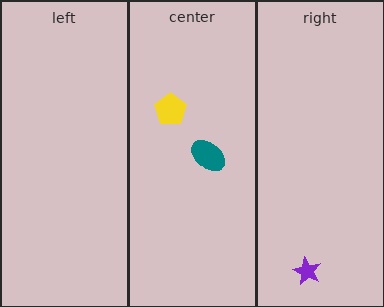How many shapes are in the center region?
2.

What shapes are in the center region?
The yellow pentagon, the teal ellipse.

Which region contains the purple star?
The right region.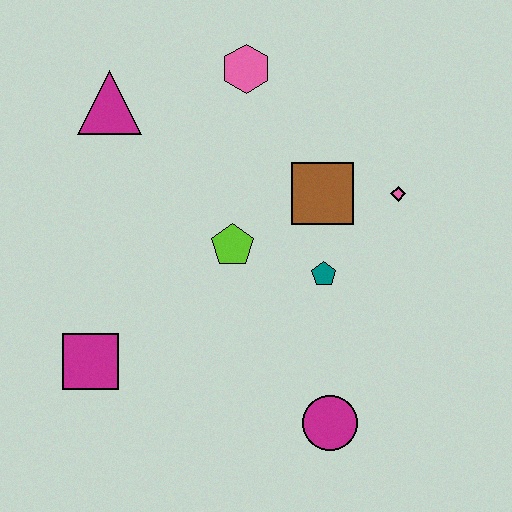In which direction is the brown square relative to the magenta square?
The brown square is to the right of the magenta square.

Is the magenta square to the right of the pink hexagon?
No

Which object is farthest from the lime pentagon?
The magenta circle is farthest from the lime pentagon.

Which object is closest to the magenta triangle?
The pink hexagon is closest to the magenta triangle.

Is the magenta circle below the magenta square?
Yes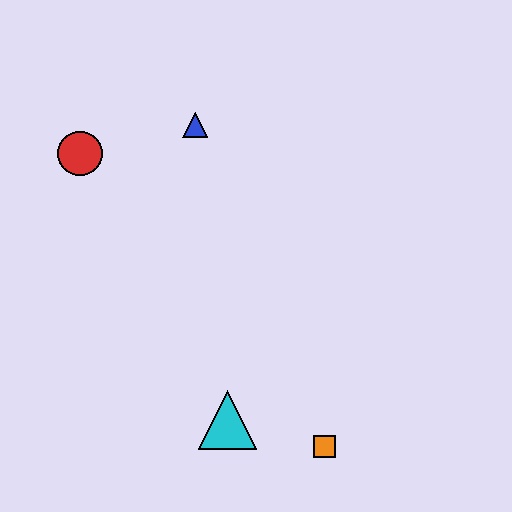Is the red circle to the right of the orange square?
No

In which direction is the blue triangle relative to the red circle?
The blue triangle is to the right of the red circle.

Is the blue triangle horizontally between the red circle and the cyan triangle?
Yes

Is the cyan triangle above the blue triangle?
No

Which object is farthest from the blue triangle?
The orange square is farthest from the blue triangle.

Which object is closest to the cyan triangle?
The orange square is closest to the cyan triangle.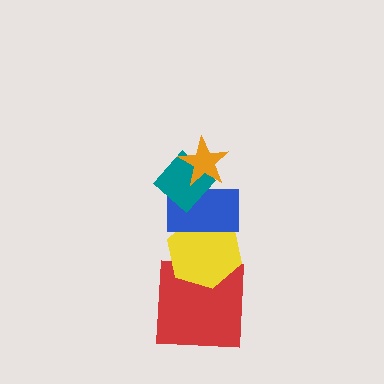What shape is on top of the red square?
The yellow hexagon is on top of the red square.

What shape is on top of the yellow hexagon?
The blue rectangle is on top of the yellow hexagon.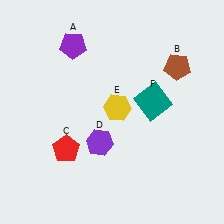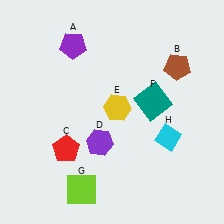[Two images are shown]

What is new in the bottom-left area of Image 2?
A lime square (G) was added in the bottom-left area of Image 2.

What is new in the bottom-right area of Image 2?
A cyan diamond (H) was added in the bottom-right area of Image 2.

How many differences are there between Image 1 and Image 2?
There are 2 differences between the two images.